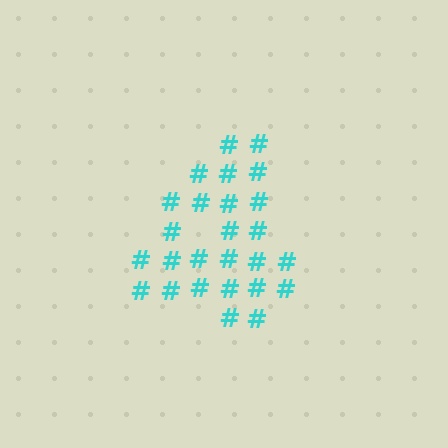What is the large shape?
The large shape is the digit 4.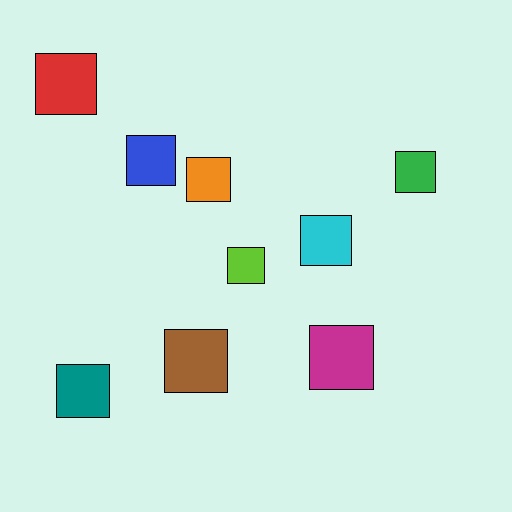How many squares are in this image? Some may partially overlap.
There are 9 squares.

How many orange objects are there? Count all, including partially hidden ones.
There is 1 orange object.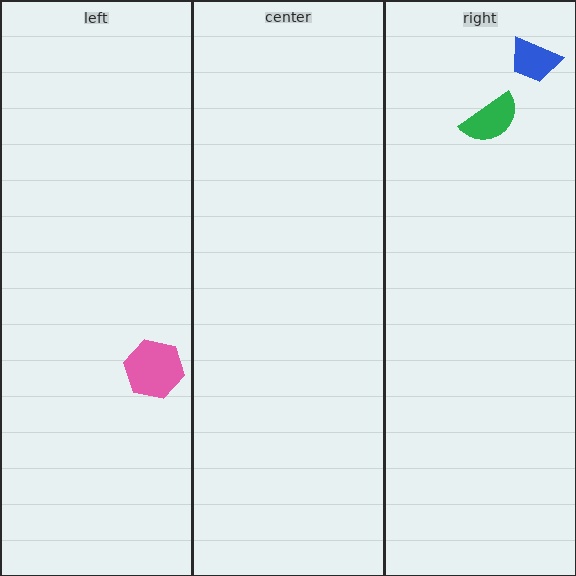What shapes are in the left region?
The pink hexagon.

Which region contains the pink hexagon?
The left region.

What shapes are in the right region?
The green semicircle, the blue trapezoid.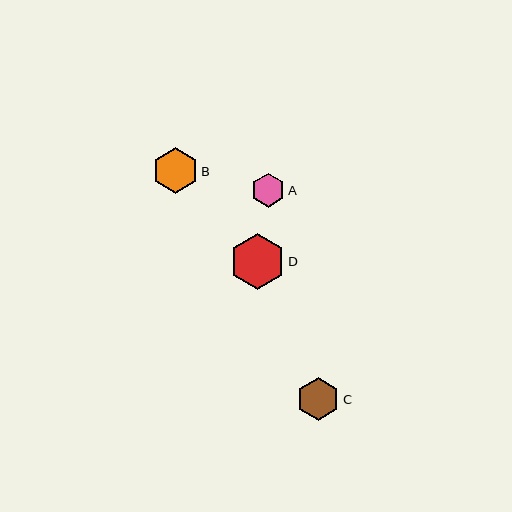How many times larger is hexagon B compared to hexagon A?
Hexagon B is approximately 1.3 times the size of hexagon A.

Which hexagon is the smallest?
Hexagon A is the smallest with a size of approximately 34 pixels.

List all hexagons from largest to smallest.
From largest to smallest: D, B, C, A.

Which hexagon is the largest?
Hexagon D is the largest with a size of approximately 55 pixels.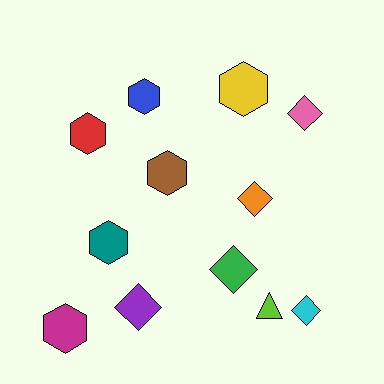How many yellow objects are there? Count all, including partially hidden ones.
There is 1 yellow object.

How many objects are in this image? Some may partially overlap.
There are 12 objects.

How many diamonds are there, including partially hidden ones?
There are 5 diamonds.